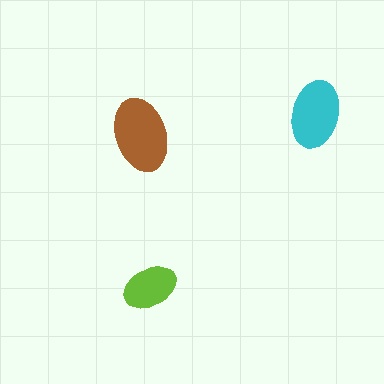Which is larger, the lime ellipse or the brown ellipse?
The brown one.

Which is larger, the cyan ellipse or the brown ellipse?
The brown one.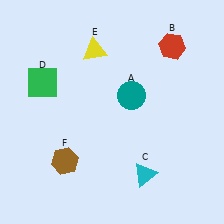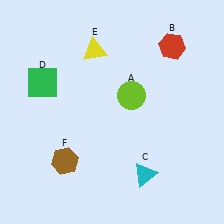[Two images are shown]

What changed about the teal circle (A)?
In Image 1, A is teal. In Image 2, it changed to lime.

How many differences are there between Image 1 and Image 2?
There is 1 difference between the two images.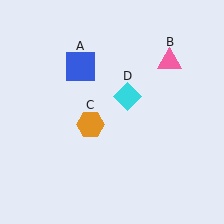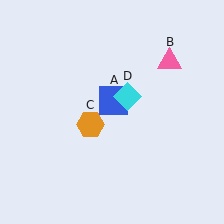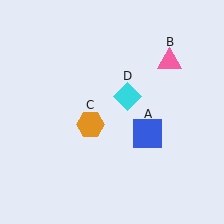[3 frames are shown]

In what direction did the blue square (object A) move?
The blue square (object A) moved down and to the right.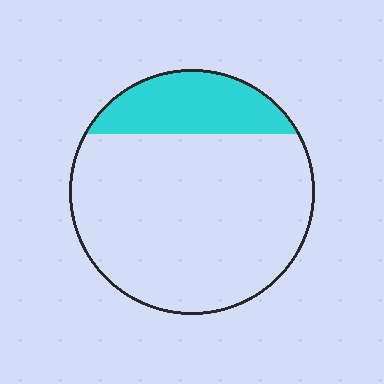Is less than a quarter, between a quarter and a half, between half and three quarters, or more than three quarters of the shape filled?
Less than a quarter.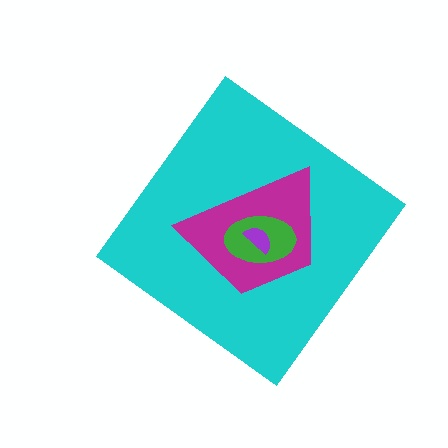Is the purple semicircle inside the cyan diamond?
Yes.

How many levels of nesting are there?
4.